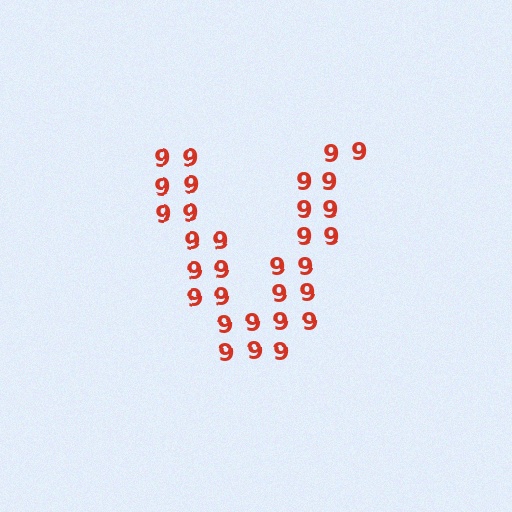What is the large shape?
The large shape is the letter V.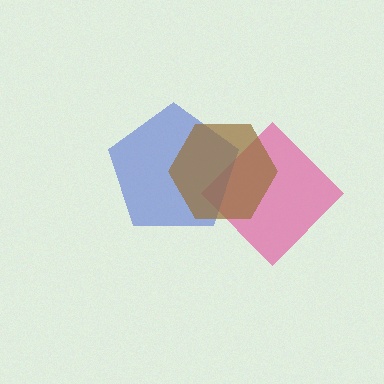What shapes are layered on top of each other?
The layered shapes are: a pink diamond, a blue pentagon, a brown hexagon.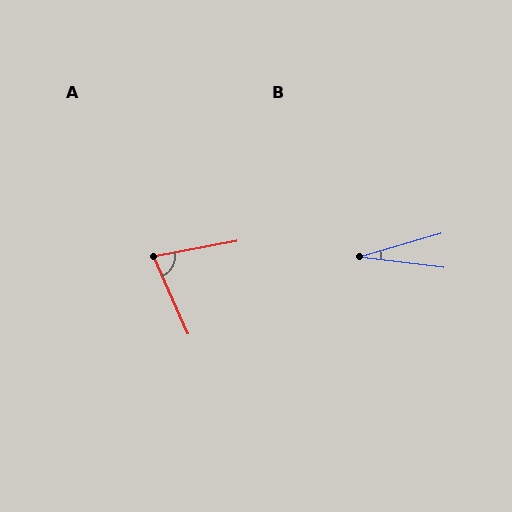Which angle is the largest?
A, at approximately 77 degrees.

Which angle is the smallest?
B, at approximately 23 degrees.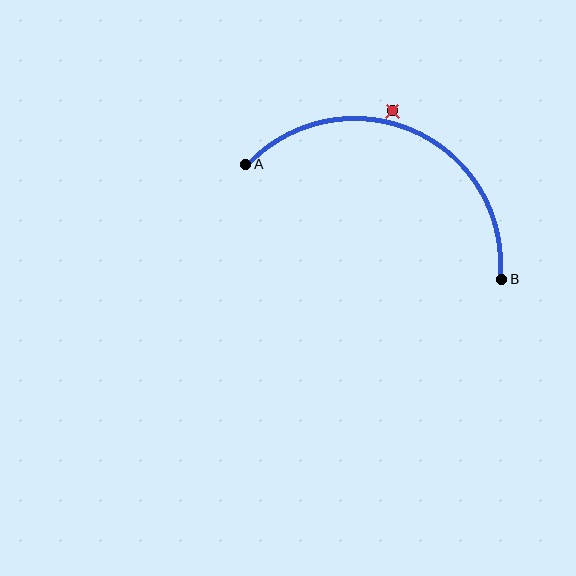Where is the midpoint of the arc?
The arc midpoint is the point on the curve farthest from the straight line joining A and B. It sits above that line.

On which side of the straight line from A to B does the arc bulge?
The arc bulges above the straight line connecting A and B.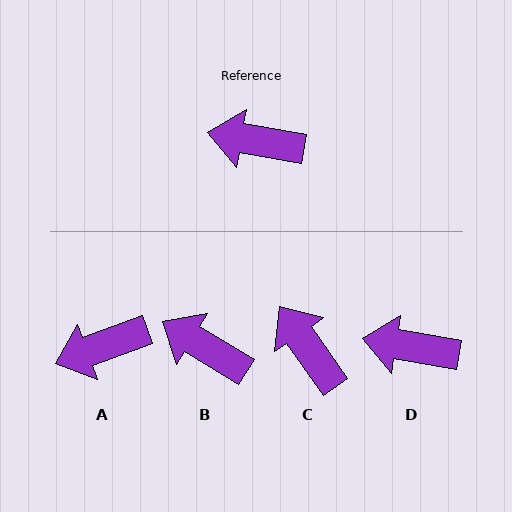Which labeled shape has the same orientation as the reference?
D.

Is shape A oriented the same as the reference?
No, it is off by about 30 degrees.